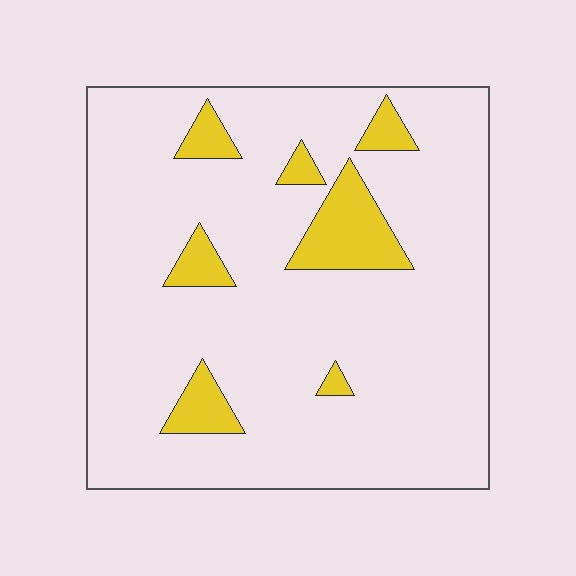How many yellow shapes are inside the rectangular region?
7.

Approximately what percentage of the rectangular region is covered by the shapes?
Approximately 10%.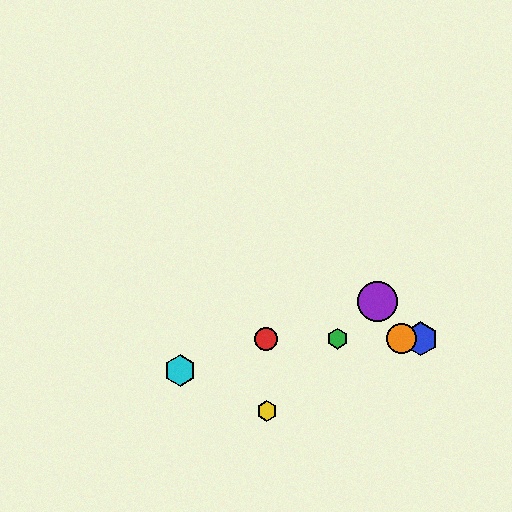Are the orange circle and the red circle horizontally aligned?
Yes, both are at y≈339.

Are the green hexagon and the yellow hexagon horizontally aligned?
No, the green hexagon is at y≈339 and the yellow hexagon is at y≈411.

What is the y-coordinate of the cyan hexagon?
The cyan hexagon is at y≈371.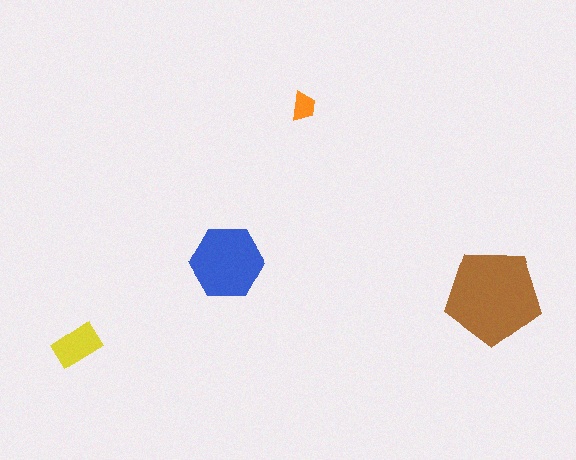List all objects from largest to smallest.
The brown pentagon, the blue hexagon, the yellow rectangle, the orange trapezoid.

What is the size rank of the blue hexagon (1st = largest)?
2nd.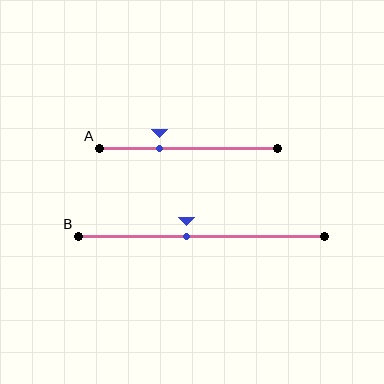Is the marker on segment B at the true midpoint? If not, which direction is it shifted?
No, the marker on segment B is shifted to the left by about 6% of the segment length.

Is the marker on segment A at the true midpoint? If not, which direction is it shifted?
No, the marker on segment A is shifted to the left by about 16% of the segment length.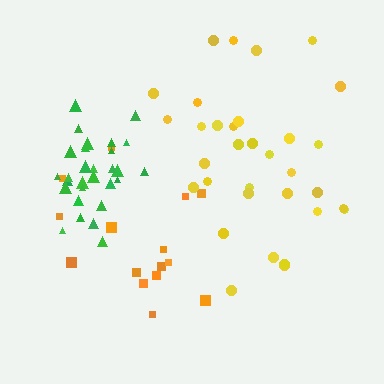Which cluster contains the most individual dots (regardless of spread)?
Yellow (33).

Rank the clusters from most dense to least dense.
green, yellow, orange.